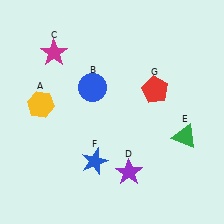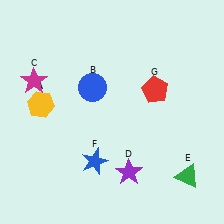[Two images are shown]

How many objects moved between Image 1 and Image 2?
2 objects moved between the two images.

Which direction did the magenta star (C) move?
The magenta star (C) moved down.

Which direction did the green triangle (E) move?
The green triangle (E) moved down.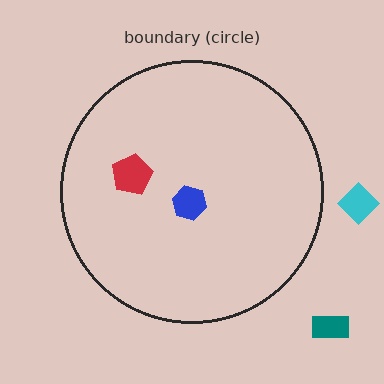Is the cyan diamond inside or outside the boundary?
Outside.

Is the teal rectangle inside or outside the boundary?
Outside.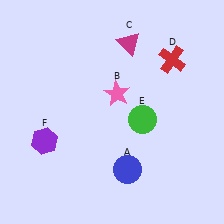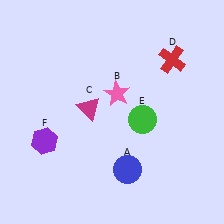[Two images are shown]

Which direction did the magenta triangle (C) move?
The magenta triangle (C) moved down.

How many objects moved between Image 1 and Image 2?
1 object moved between the two images.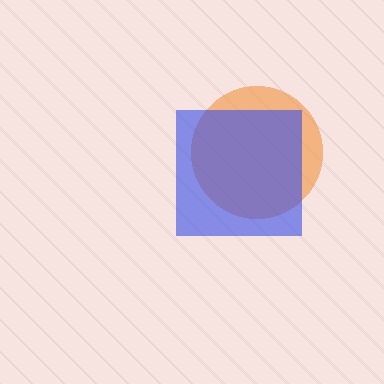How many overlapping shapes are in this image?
There are 2 overlapping shapes in the image.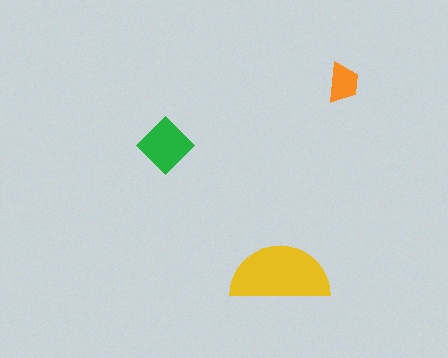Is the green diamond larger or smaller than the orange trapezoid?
Larger.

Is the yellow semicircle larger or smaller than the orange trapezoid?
Larger.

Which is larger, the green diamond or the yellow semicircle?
The yellow semicircle.